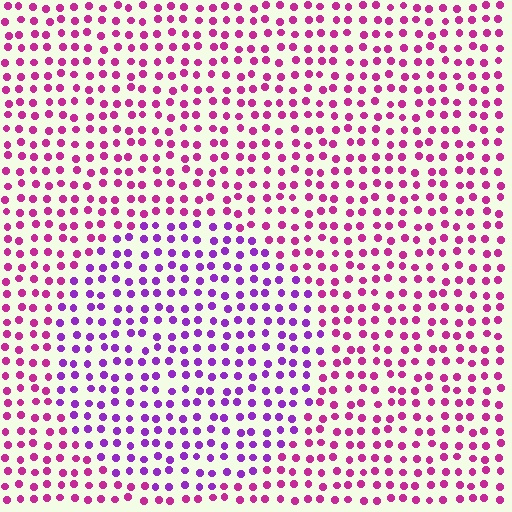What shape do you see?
I see a circle.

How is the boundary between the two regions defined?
The boundary is defined purely by a slight shift in hue (about 37 degrees). Spacing, size, and orientation are identical on both sides.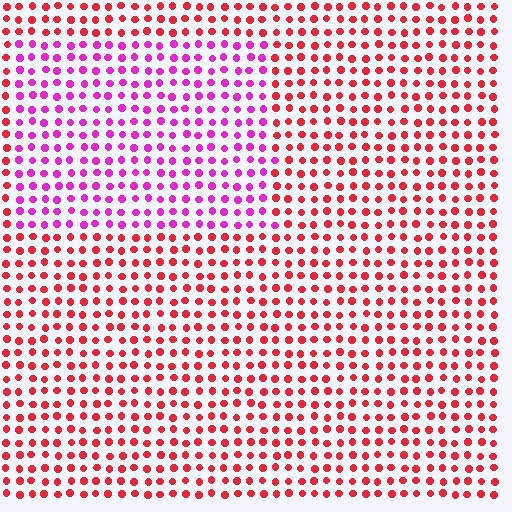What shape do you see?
I see a rectangle.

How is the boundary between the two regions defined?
The boundary is defined purely by a slight shift in hue (about 49 degrees). Spacing, size, and orientation are identical on both sides.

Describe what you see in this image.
The image is filled with small red elements in a uniform arrangement. A rectangle-shaped region is visible where the elements are tinted to a slightly different hue, forming a subtle color boundary.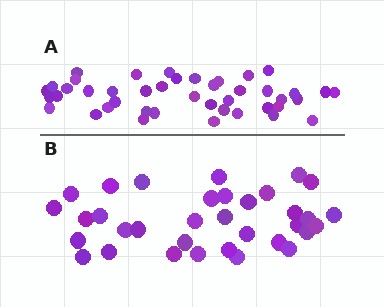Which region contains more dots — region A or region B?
Region A (the top region) has more dots.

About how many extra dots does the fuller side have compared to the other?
Region A has roughly 8 or so more dots than region B.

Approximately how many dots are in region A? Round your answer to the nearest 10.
About 40 dots. (The exact count is 43, which rounds to 40.)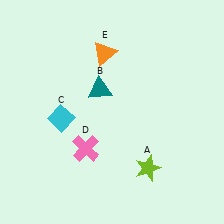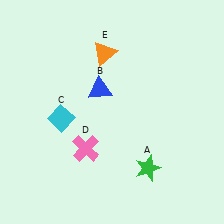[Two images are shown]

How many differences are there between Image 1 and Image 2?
There are 2 differences between the two images.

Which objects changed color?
A changed from lime to green. B changed from teal to blue.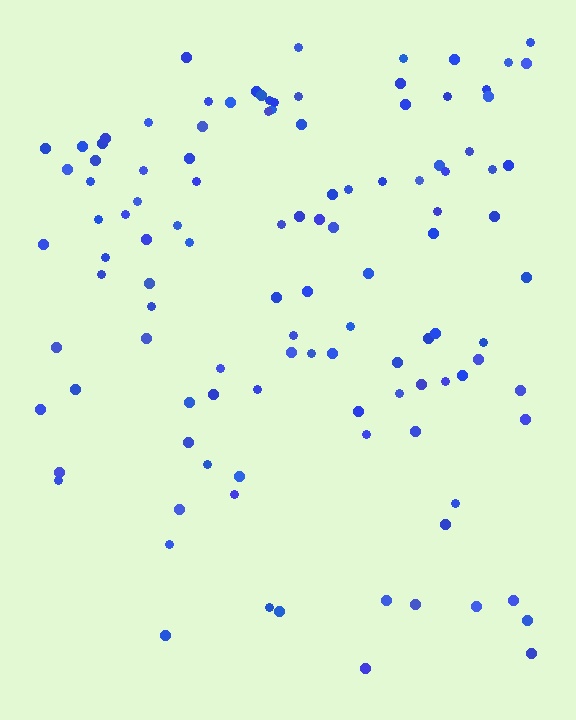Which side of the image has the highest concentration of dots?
The top.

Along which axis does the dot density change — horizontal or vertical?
Vertical.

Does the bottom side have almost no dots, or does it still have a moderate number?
Still a moderate number, just noticeably fewer than the top.